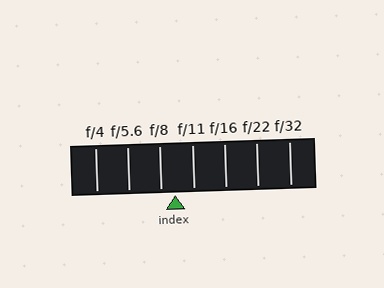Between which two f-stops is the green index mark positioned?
The index mark is between f/8 and f/11.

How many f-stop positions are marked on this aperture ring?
There are 7 f-stop positions marked.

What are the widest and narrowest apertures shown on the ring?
The widest aperture shown is f/4 and the narrowest is f/32.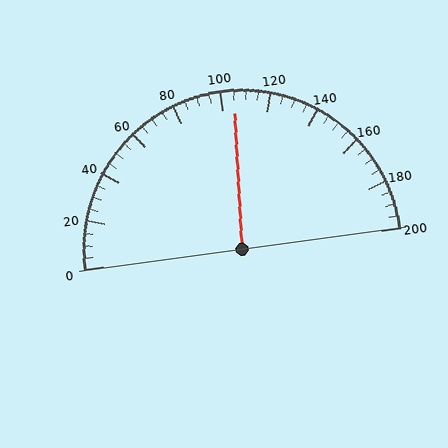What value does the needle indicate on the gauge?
The needle indicates approximately 105.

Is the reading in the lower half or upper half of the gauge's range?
The reading is in the upper half of the range (0 to 200).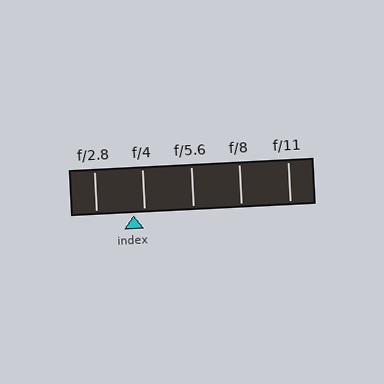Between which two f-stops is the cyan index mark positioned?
The index mark is between f/2.8 and f/4.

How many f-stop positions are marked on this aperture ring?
There are 5 f-stop positions marked.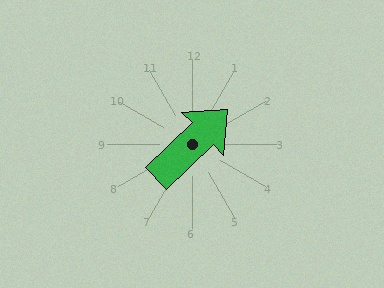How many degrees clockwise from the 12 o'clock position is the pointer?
Approximately 46 degrees.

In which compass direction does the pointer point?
Northeast.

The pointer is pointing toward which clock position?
Roughly 2 o'clock.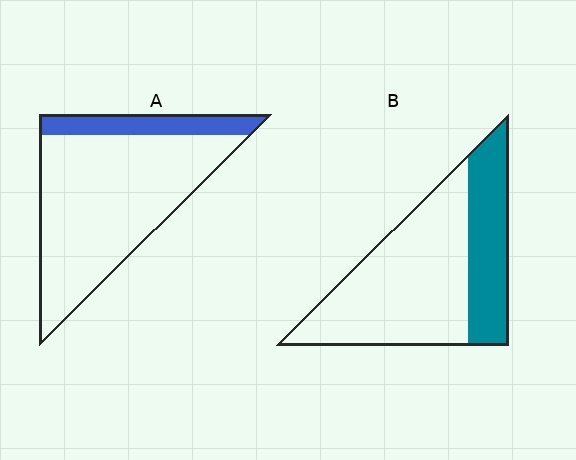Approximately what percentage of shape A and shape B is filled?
A is approximately 15% and B is approximately 30%.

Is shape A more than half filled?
No.